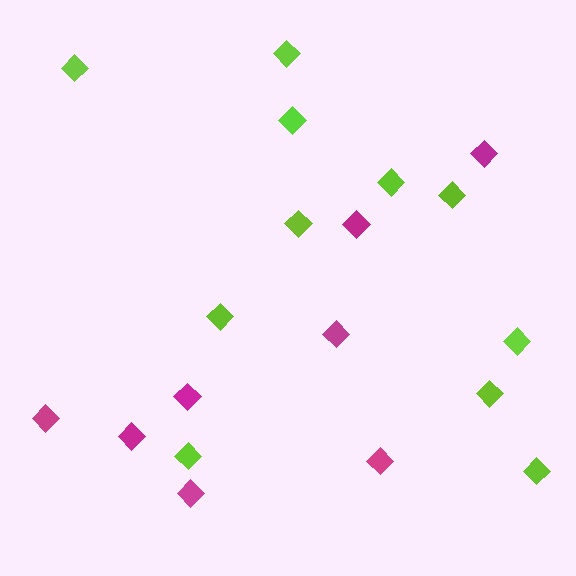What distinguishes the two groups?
There are 2 groups: one group of lime diamonds (11) and one group of magenta diamonds (8).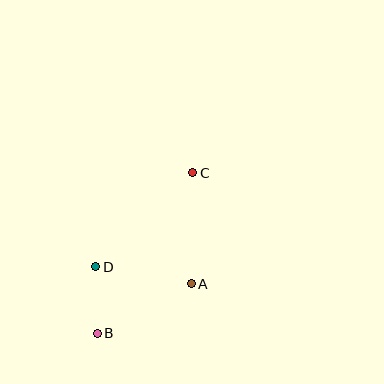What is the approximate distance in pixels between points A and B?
The distance between A and B is approximately 106 pixels.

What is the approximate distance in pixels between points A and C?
The distance between A and C is approximately 111 pixels.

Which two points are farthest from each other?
Points B and C are farthest from each other.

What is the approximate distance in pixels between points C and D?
The distance between C and D is approximately 135 pixels.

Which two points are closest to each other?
Points B and D are closest to each other.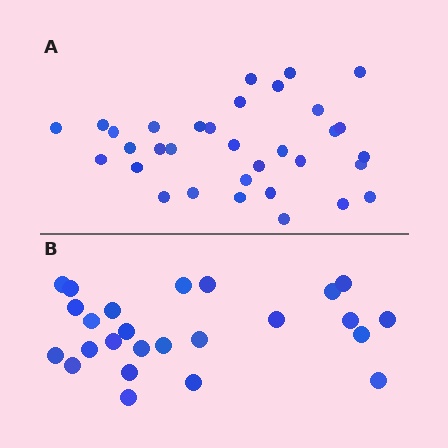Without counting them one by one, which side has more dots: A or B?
Region A (the top region) has more dots.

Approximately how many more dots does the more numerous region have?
Region A has roughly 8 or so more dots than region B.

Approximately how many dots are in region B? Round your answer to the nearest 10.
About 20 dots. (The exact count is 25, which rounds to 20.)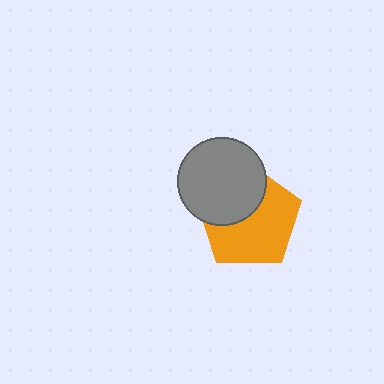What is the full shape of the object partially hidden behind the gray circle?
The partially hidden object is an orange pentagon.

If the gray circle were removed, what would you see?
You would see the complete orange pentagon.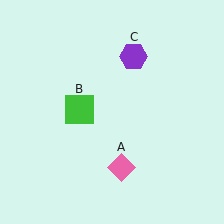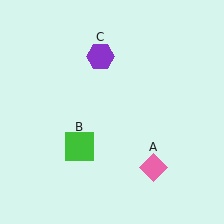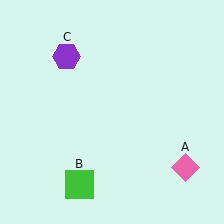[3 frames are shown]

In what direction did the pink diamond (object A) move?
The pink diamond (object A) moved right.